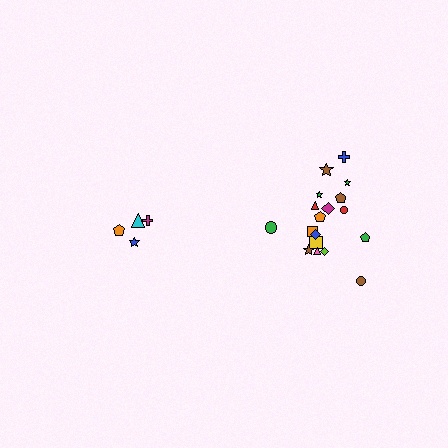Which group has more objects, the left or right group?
The right group.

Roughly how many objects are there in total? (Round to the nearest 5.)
Roughly 20 objects in total.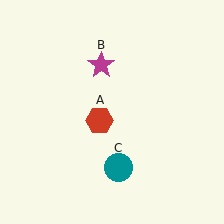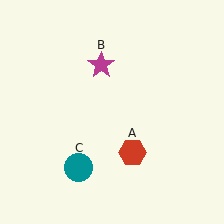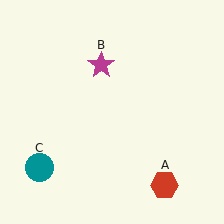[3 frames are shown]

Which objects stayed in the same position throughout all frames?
Magenta star (object B) remained stationary.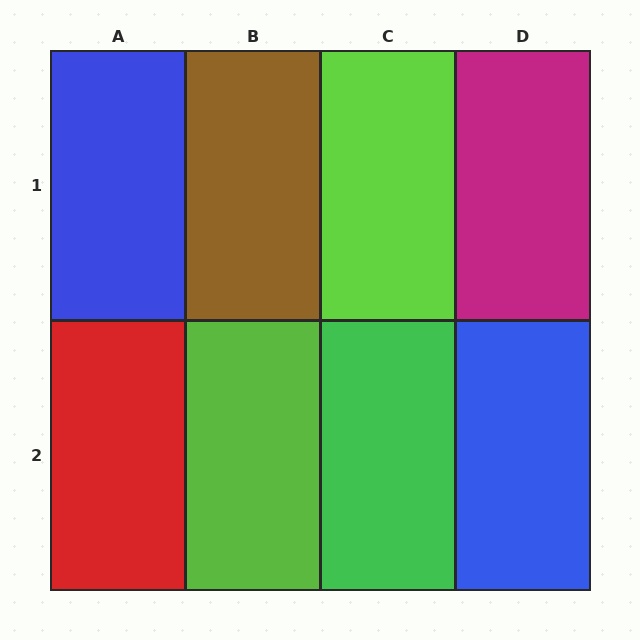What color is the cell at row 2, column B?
Lime.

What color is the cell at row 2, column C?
Green.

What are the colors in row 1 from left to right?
Blue, brown, lime, magenta.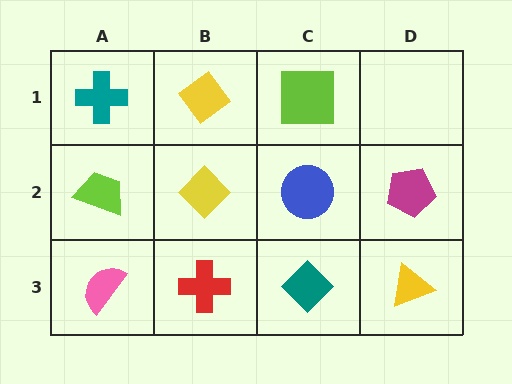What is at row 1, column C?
A lime square.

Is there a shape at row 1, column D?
No, that cell is empty.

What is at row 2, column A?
A lime trapezoid.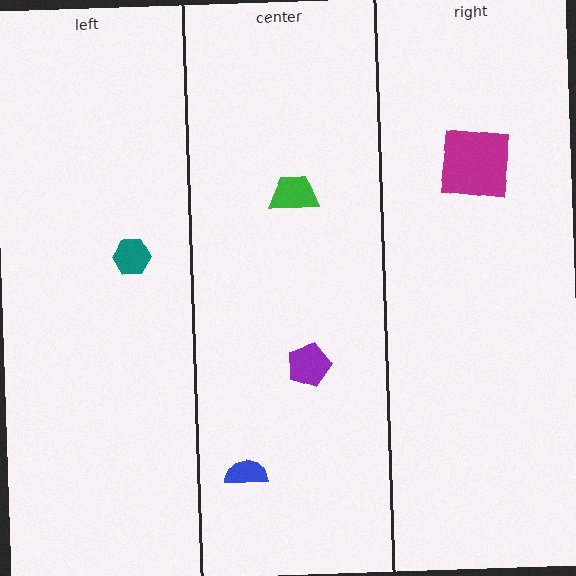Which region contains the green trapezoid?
The center region.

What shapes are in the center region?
The purple pentagon, the blue semicircle, the green trapezoid.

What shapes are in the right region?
The magenta square.